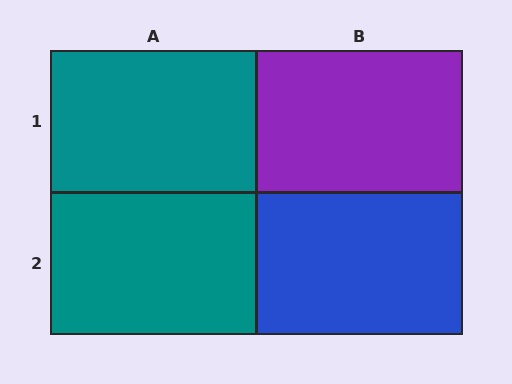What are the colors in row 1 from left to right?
Teal, purple.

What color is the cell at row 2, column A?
Teal.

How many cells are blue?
1 cell is blue.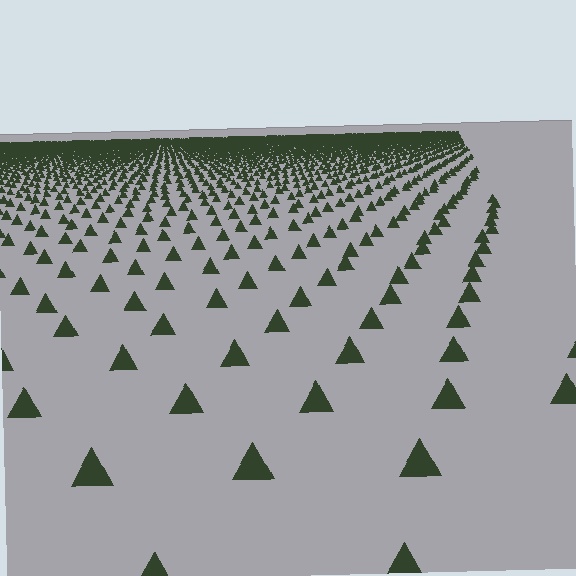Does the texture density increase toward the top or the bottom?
Density increases toward the top.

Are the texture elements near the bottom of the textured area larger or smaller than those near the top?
Larger. Near the bottom, elements are closer to the viewer and appear at a bigger on-screen size.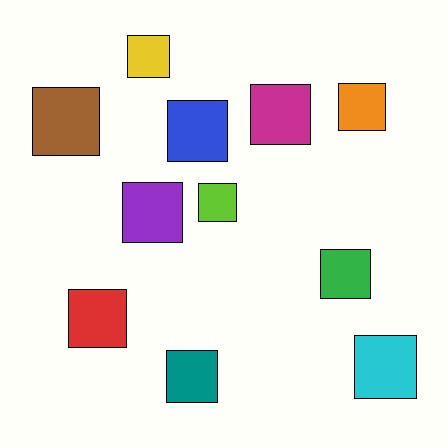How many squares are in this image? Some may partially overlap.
There are 11 squares.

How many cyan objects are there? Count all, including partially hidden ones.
There is 1 cyan object.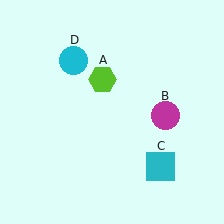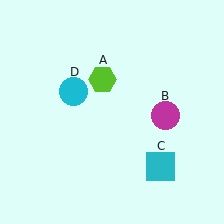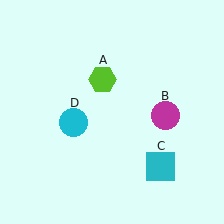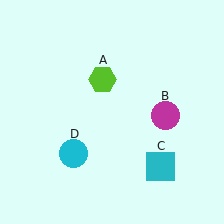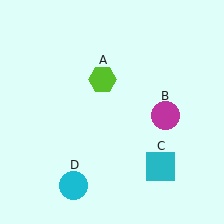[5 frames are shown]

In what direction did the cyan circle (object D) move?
The cyan circle (object D) moved down.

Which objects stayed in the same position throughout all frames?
Lime hexagon (object A) and magenta circle (object B) and cyan square (object C) remained stationary.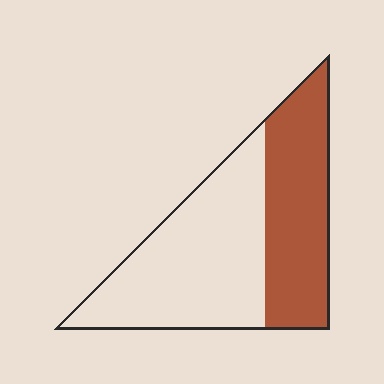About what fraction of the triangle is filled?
About two fifths (2/5).